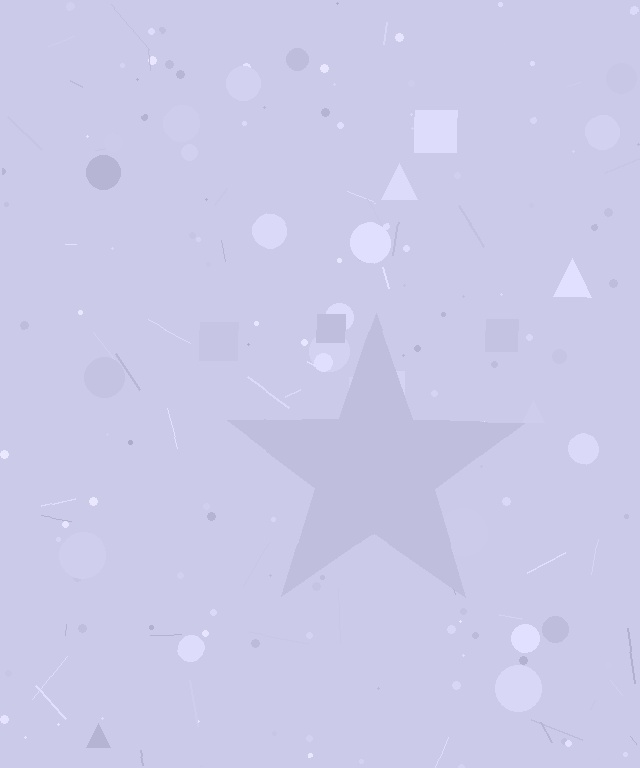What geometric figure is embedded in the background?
A star is embedded in the background.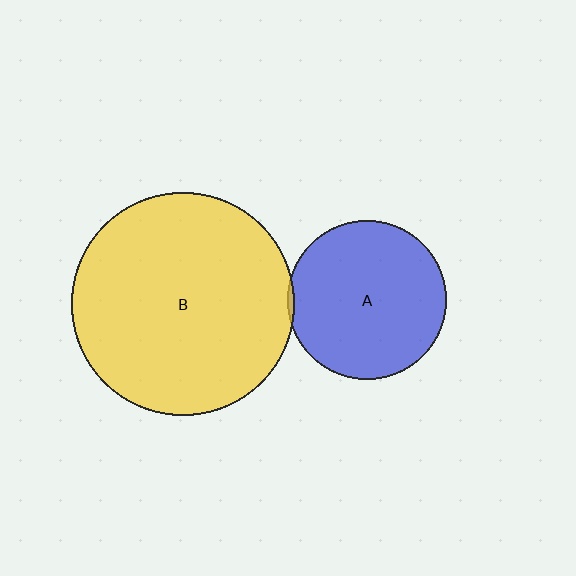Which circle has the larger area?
Circle B (yellow).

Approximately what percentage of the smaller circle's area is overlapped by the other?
Approximately 5%.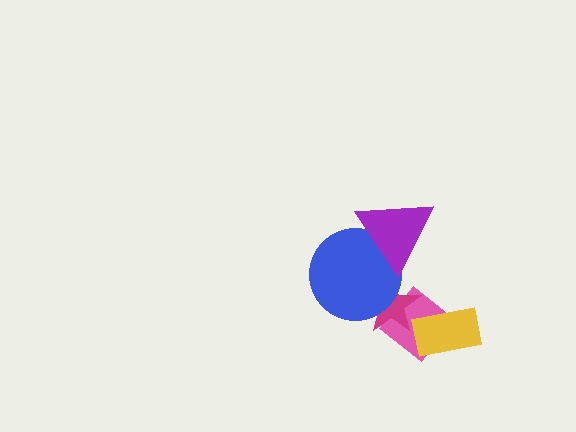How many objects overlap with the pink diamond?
2 objects overlap with the pink diamond.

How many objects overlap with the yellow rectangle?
1 object overlaps with the yellow rectangle.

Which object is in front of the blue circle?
The purple triangle is in front of the blue circle.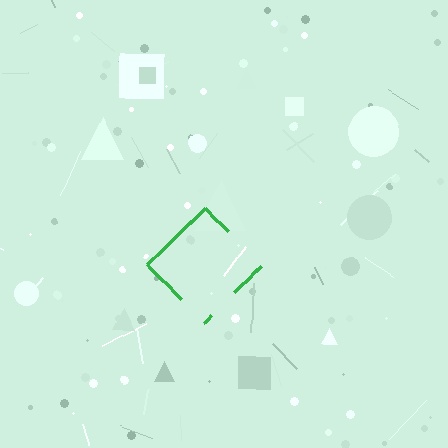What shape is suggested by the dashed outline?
The dashed outline suggests a diamond.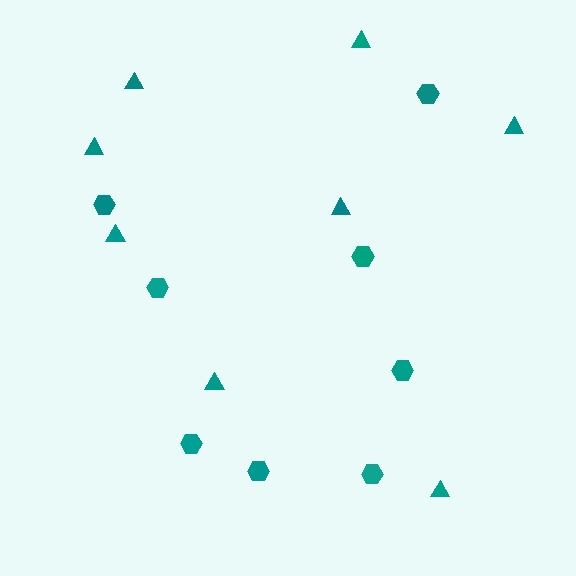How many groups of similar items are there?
There are 2 groups: one group of hexagons (8) and one group of triangles (8).